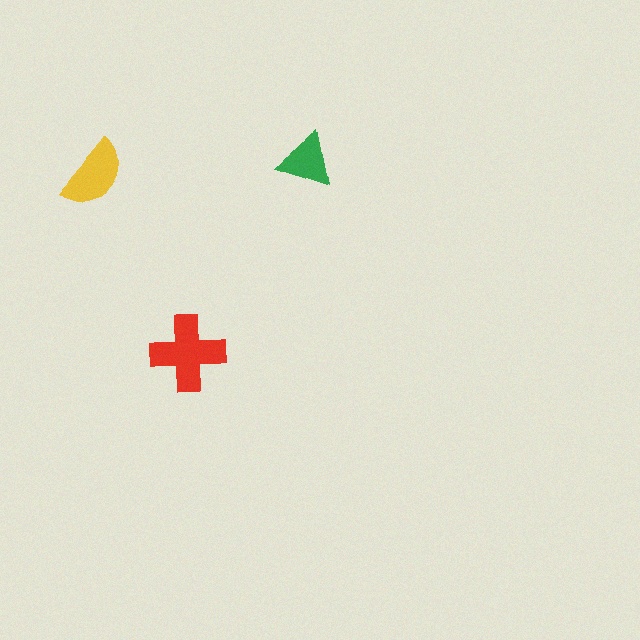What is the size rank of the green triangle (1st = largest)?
3rd.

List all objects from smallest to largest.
The green triangle, the yellow semicircle, the red cross.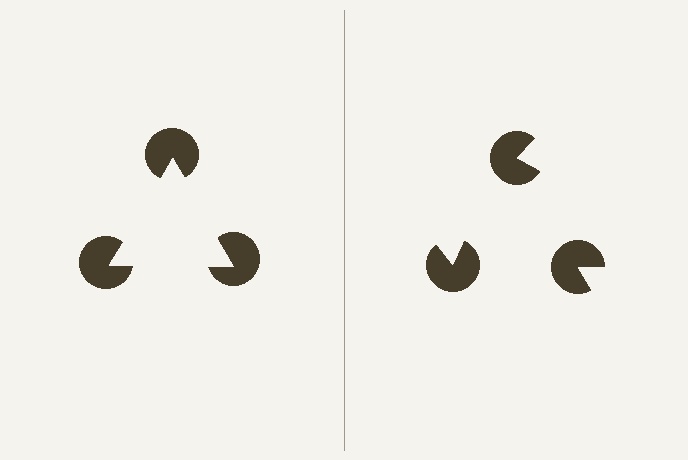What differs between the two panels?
The pac-man discs are positioned identically on both sides; only the wedge orientations differ. On the left they align to a triangle; on the right they are misaligned.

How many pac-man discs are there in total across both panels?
6 — 3 on each side.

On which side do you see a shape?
An illusory triangle appears on the left side. On the right side the wedge cuts are rotated, so no coherent shape forms.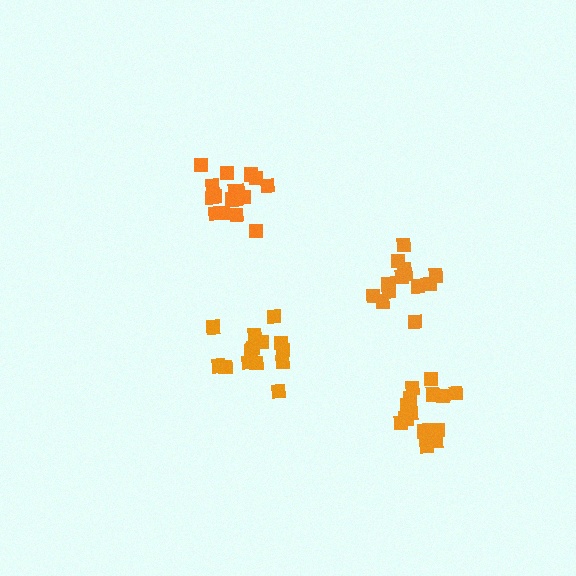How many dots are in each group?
Group 1: 16 dots, Group 2: 17 dots, Group 3: 13 dots, Group 4: 14 dots (60 total).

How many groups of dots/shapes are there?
There are 4 groups.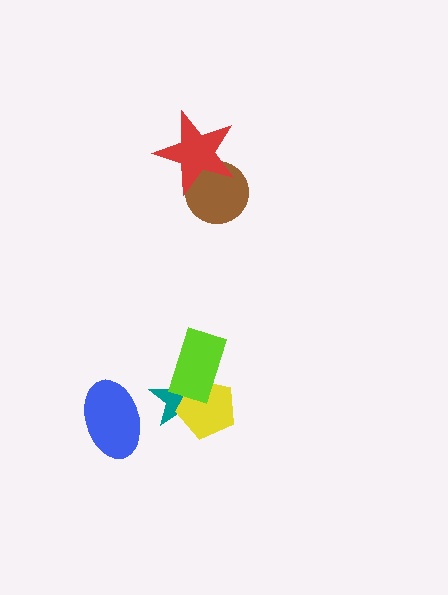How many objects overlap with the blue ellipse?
0 objects overlap with the blue ellipse.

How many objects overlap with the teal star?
2 objects overlap with the teal star.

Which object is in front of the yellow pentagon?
The lime rectangle is in front of the yellow pentagon.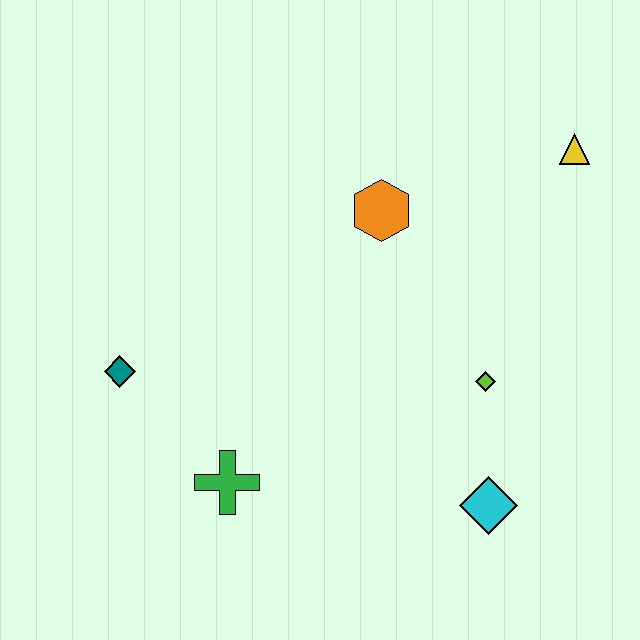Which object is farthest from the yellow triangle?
The teal diamond is farthest from the yellow triangle.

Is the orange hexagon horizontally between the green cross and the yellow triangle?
Yes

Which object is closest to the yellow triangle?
The orange hexagon is closest to the yellow triangle.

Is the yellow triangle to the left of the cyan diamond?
No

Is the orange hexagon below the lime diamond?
No